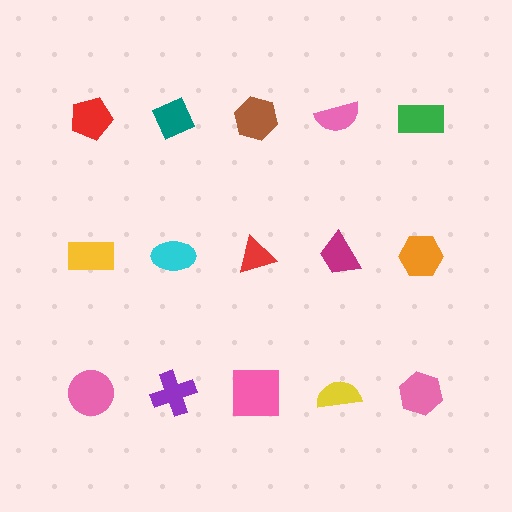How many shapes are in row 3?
5 shapes.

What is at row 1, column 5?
A green rectangle.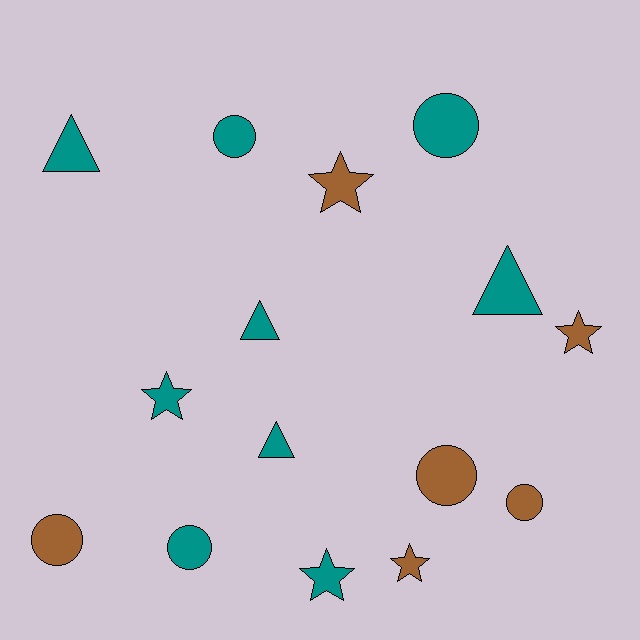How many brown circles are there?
There are 3 brown circles.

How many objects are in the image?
There are 15 objects.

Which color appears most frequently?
Teal, with 9 objects.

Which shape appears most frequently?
Circle, with 6 objects.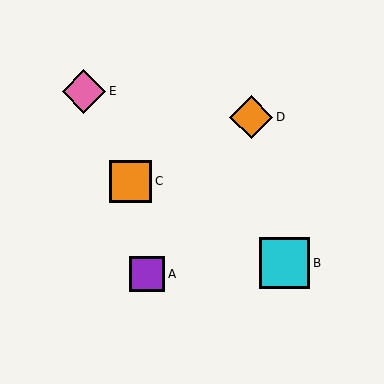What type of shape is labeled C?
Shape C is an orange square.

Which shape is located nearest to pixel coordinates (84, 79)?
The pink diamond (labeled E) at (84, 91) is nearest to that location.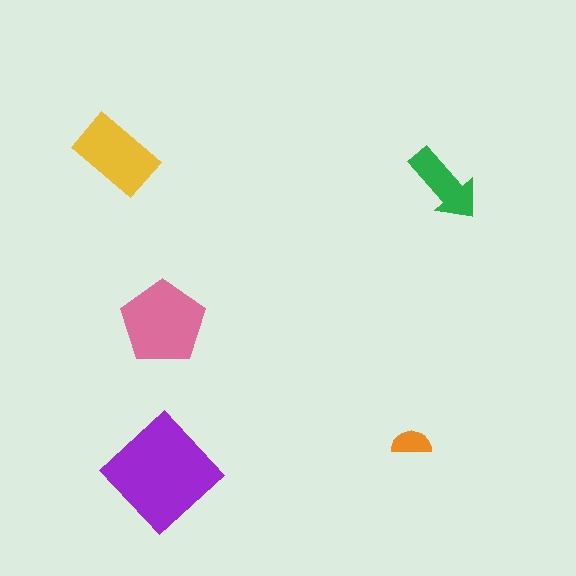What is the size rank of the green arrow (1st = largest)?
4th.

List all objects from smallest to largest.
The orange semicircle, the green arrow, the yellow rectangle, the pink pentagon, the purple diamond.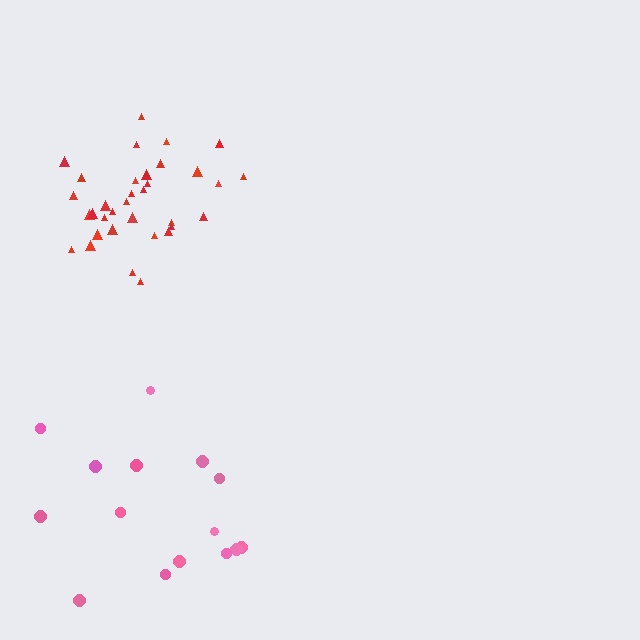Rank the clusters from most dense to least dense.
red, pink.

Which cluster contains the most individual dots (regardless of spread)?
Red (34).